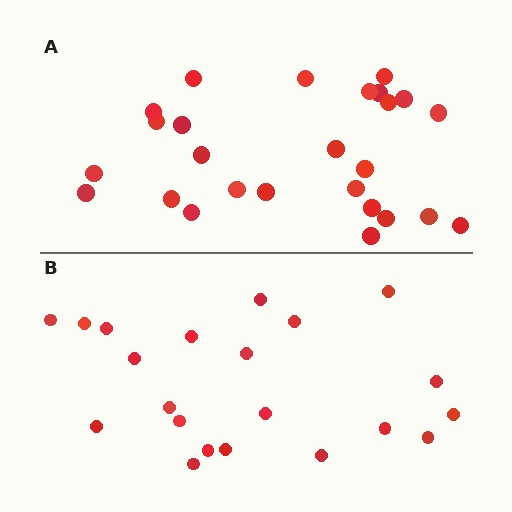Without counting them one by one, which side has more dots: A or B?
Region A (the top region) has more dots.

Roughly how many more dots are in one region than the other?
Region A has about 5 more dots than region B.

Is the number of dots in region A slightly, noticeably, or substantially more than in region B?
Region A has only slightly more — the two regions are fairly close. The ratio is roughly 1.2 to 1.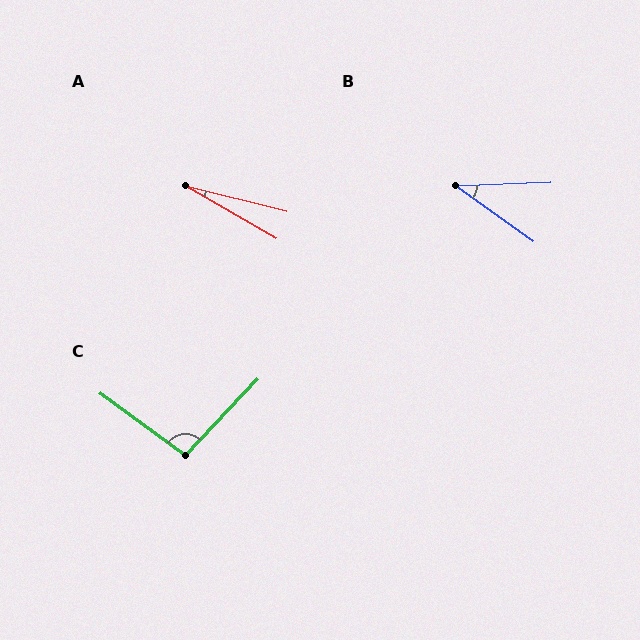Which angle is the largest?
C, at approximately 97 degrees.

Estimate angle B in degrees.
Approximately 38 degrees.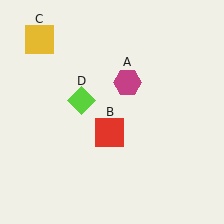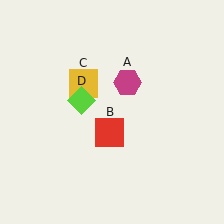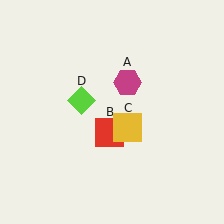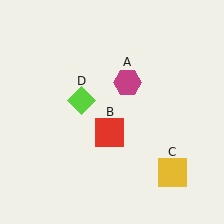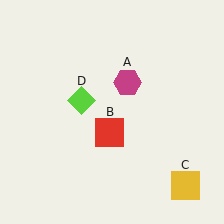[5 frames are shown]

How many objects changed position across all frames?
1 object changed position: yellow square (object C).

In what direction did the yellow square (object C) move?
The yellow square (object C) moved down and to the right.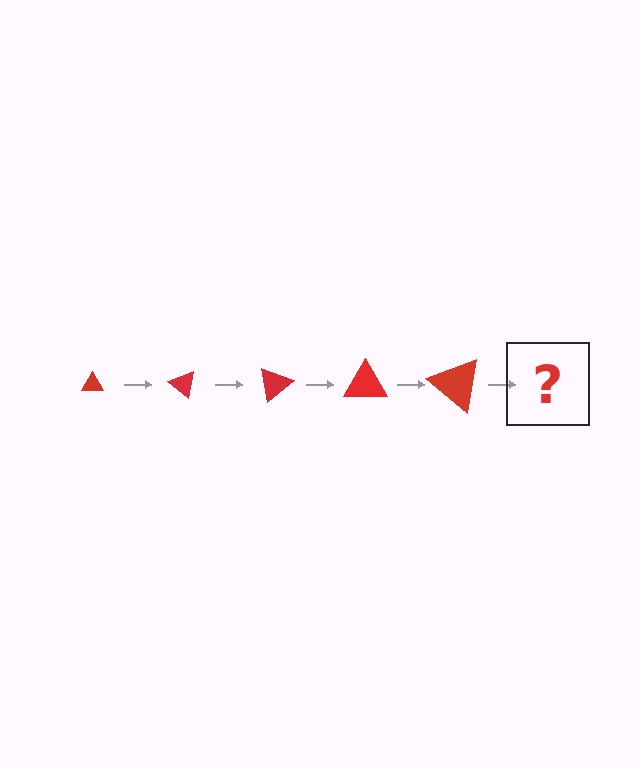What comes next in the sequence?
The next element should be a triangle, larger than the previous one and rotated 200 degrees from the start.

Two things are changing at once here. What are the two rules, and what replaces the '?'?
The two rules are that the triangle grows larger each step and it rotates 40 degrees each step. The '?' should be a triangle, larger than the previous one and rotated 200 degrees from the start.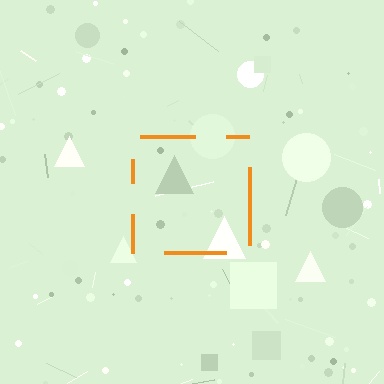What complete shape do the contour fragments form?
The contour fragments form a square.